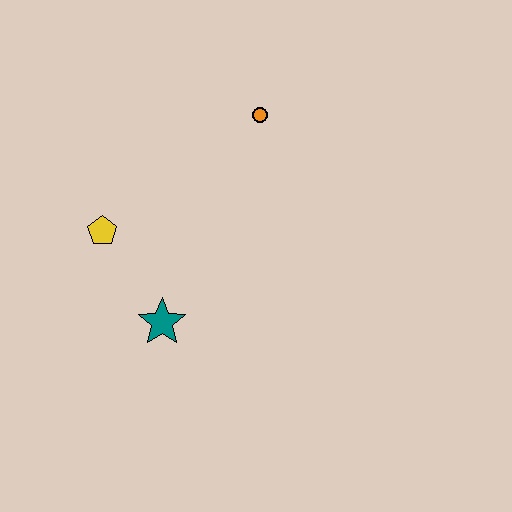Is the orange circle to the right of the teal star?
Yes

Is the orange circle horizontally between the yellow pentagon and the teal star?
No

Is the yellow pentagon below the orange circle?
Yes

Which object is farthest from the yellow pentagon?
The orange circle is farthest from the yellow pentagon.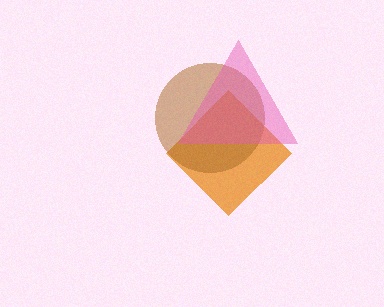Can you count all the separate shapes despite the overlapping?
Yes, there are 3 separate shapes.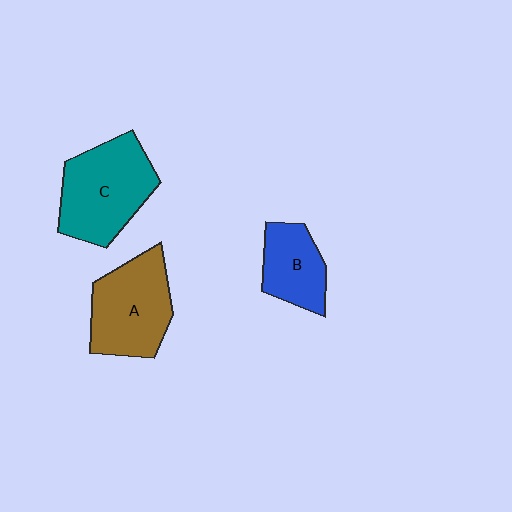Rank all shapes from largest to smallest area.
From largest to smallest: C (teal), A (brown), B (blue).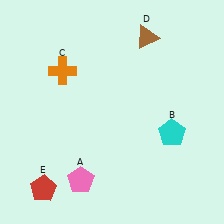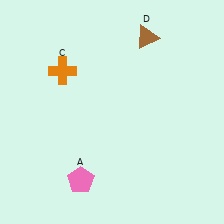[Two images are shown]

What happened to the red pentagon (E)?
The red pentagon (E) was removed in Image 2. It was in the bottom-left area of Image 1.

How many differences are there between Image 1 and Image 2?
There are 2 differences between the two images.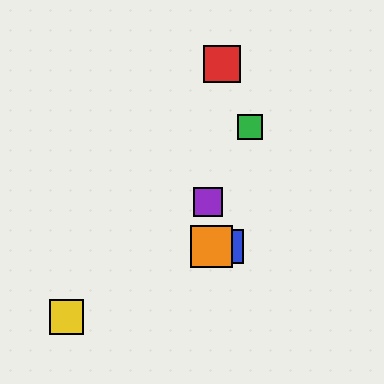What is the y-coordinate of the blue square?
The blue square is at y≈246.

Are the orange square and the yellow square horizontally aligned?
No, the orange square is at y≈246 and the yellow square is at y≈317.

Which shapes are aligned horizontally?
The blue square, the orange square are aligned horizontally.